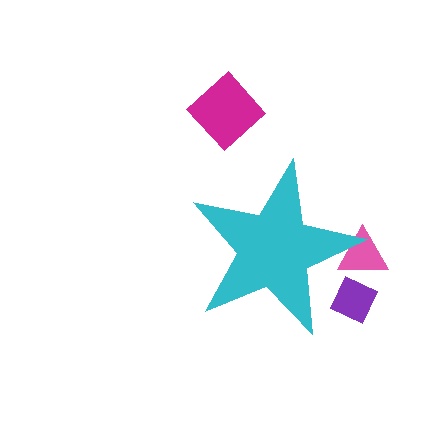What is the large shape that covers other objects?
A cyan star.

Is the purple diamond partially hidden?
Yes, the purple diamond is partially hidden behind the cyan star.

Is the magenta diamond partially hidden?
No, the magenta diamond is fully visible.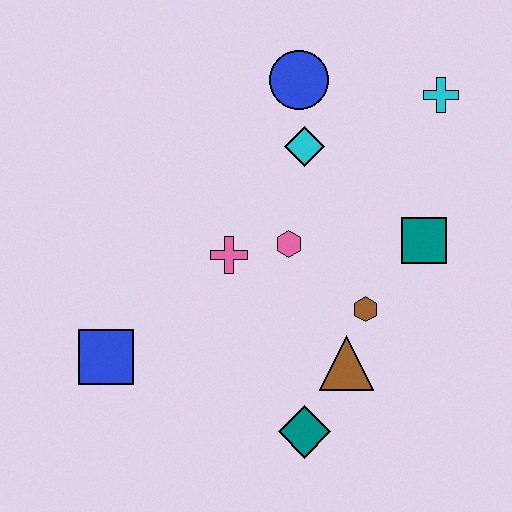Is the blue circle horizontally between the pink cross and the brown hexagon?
Yes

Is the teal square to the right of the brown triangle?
Yes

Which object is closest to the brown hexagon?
The brown triangle is closest to the brown hexagon.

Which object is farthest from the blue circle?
The teal diamond is farthest from the blue circle.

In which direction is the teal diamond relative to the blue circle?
The teal diamond is below the blue circle.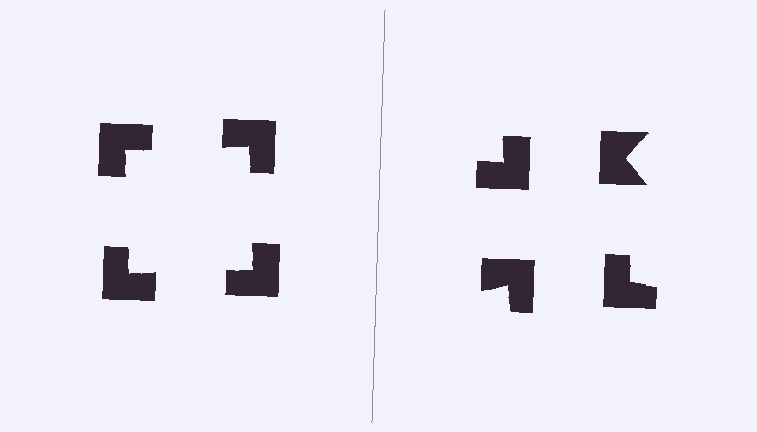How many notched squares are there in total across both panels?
8 — 4 on each side.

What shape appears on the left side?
An illusory square.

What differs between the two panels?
The notched squares are positioned identically on both sides; only the wedge orientations differ. On the left they align to a square; on the right they are misaligned.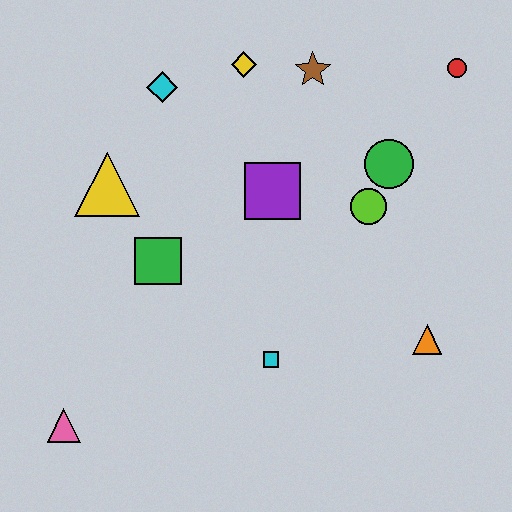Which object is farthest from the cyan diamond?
The orange triangle is farthest from the cyan diamond.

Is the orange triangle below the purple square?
Yes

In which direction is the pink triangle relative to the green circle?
The pink triangle is to the left of the green circle.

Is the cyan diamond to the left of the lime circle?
Yes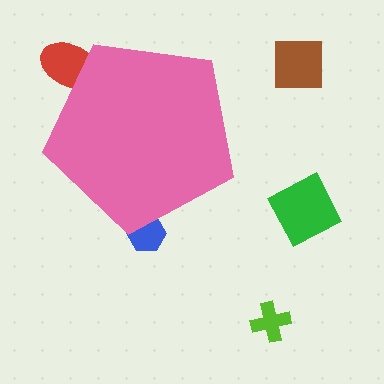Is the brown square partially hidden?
No, the brown square is fully visible.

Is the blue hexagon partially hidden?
Yes, the blue hexagon is partially hidden behind the pink pentagon.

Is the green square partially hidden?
No, the green square is fully visible.